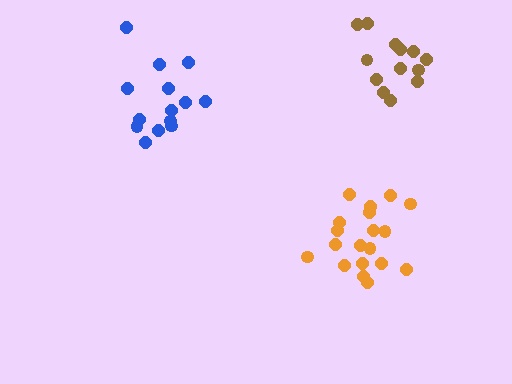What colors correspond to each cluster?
The clusters are colored: blue, brown, orange.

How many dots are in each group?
Group 1: 14 dots, Group 2: 13 dots, Group 3: 19 dots (46 total).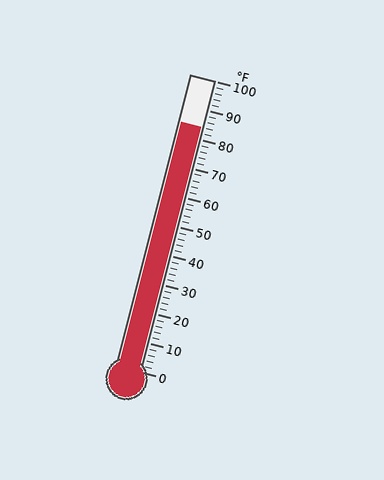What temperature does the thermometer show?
The thermometer shows approximately 84°F.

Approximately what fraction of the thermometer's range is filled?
The thermometer is filled to approximately 85% of its range.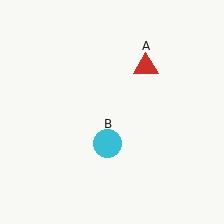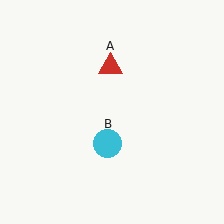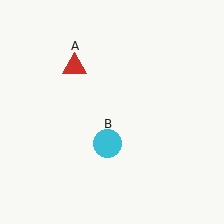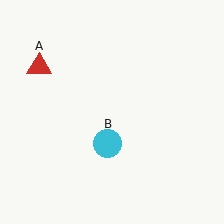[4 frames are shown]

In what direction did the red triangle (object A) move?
The red triangle (object A) moved left.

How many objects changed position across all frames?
1 object changed position: red triangle (object A).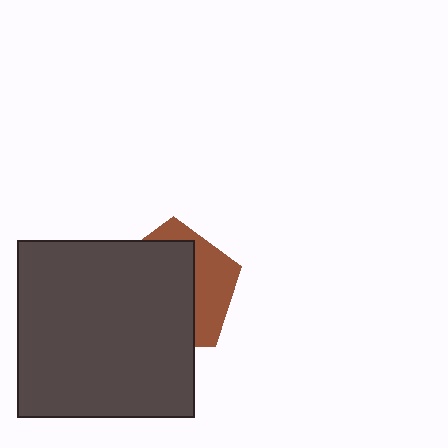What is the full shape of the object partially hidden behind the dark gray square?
The partially hidden object is a brown pentagon.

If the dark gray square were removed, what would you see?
You would see the complete brown pentagon.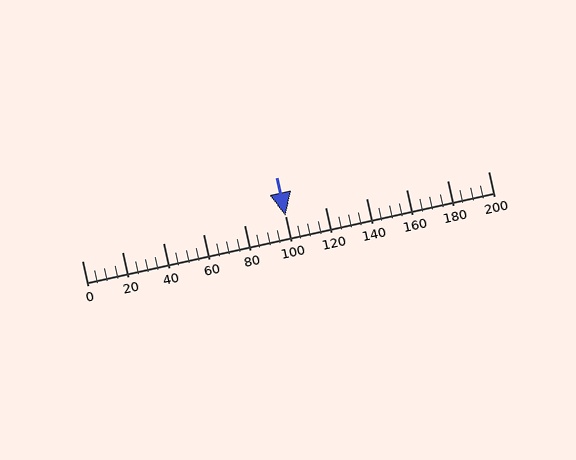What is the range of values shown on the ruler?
The ruler shows values from 0 to 200.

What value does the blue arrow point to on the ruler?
The blue arrow points to approximately 100.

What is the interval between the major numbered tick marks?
The major tick marks are spaced 20 units apart.